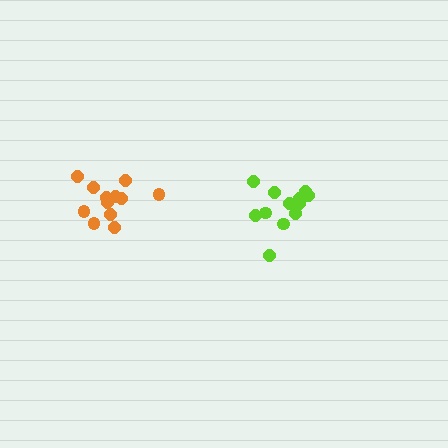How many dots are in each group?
Group 1: 12 dots, Group 2: 12 dots (24 total).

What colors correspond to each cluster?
The clusters are colored: orange, lime.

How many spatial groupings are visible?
There are 2 spatial groupings.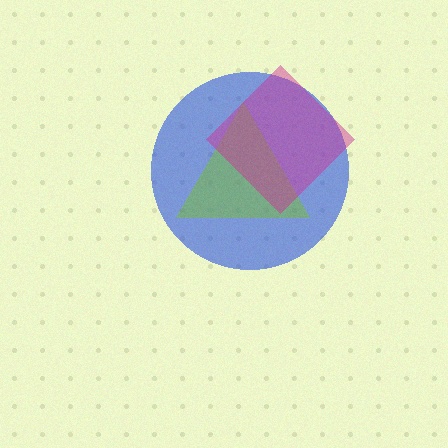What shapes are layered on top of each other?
The layered shapes are: a blue circle, a lime triangle, a magenta diamond.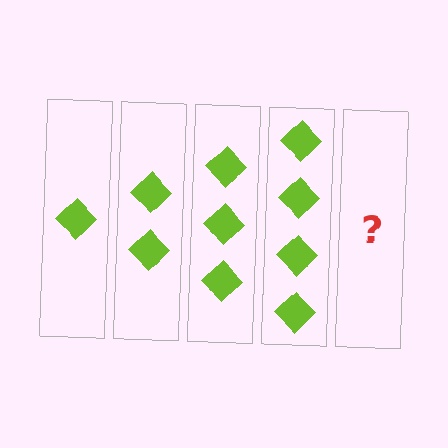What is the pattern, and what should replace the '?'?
The pattern is that each step adds one more diamond. The '?' should be 5 diamonds.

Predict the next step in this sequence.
The next step is 5 diamonds.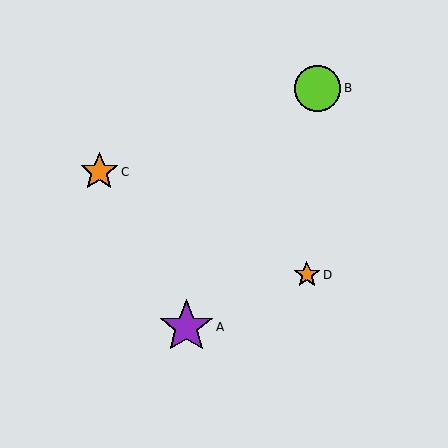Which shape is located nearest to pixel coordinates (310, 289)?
The orange star (labeled D) at (307, 275) is nearest to that location.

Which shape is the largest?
The purple star (labeled A) is the largest.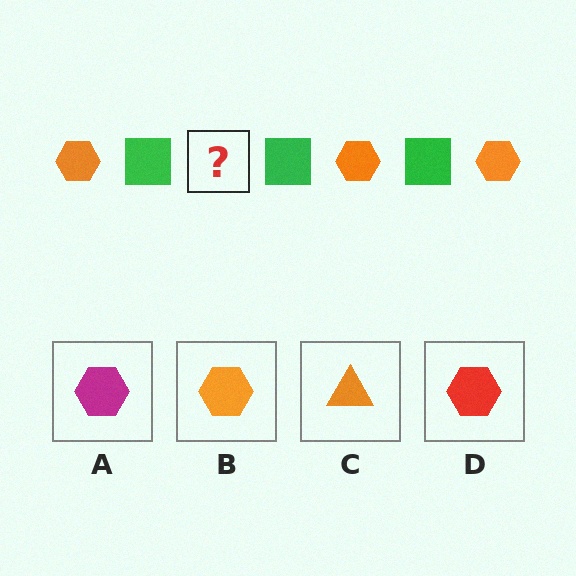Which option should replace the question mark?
Option B.